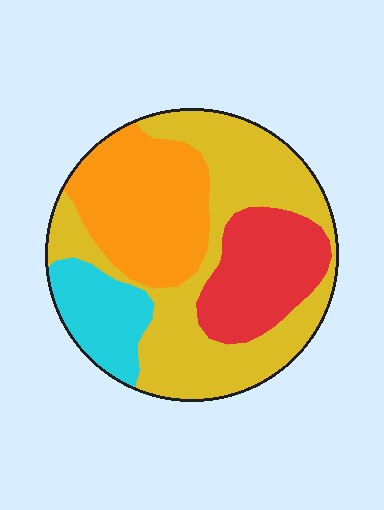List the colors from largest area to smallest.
From largest to smallest: yellow, orange, red, cyan.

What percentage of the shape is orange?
Orange takes up about one quarter (1/4) of the shape.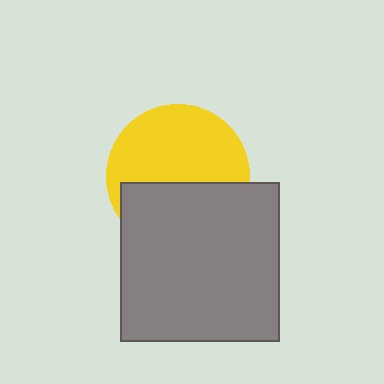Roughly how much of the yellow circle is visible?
About half of it is visible (roughly 56%).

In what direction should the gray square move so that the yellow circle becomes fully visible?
The gray square should move down. That is the shortest direction to clear the overlap and leave the yellow circle fully visible.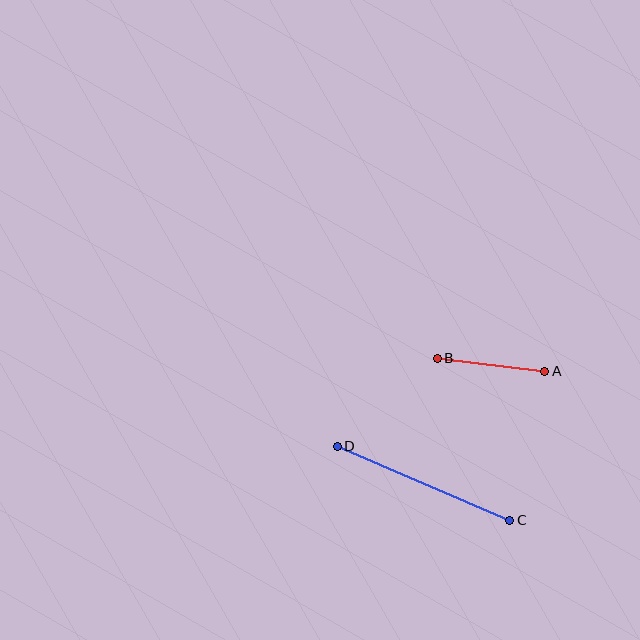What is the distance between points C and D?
The distance is approximately 188 pixels.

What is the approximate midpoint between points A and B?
The midpoint is at approximately (491, 365) pixels.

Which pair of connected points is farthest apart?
Points C and D are farthest apart.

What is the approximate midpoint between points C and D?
The midpoint is at approximately (423, 483) pixels.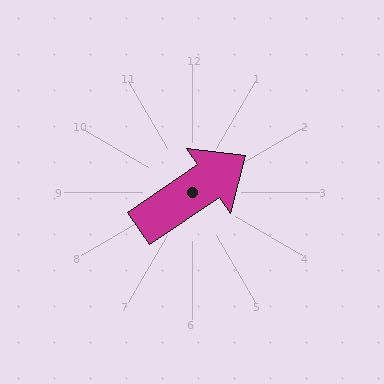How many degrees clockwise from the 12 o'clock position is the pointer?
Approximately 56 degrees.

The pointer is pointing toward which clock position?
Roughly 2 o'clock.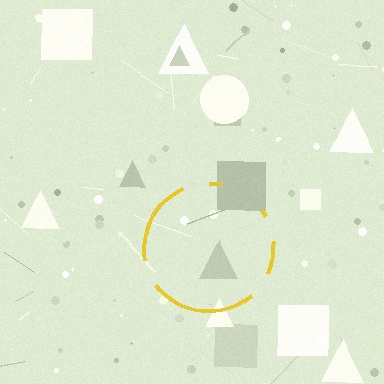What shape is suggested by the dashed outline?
The dashed outline suggests a circle.